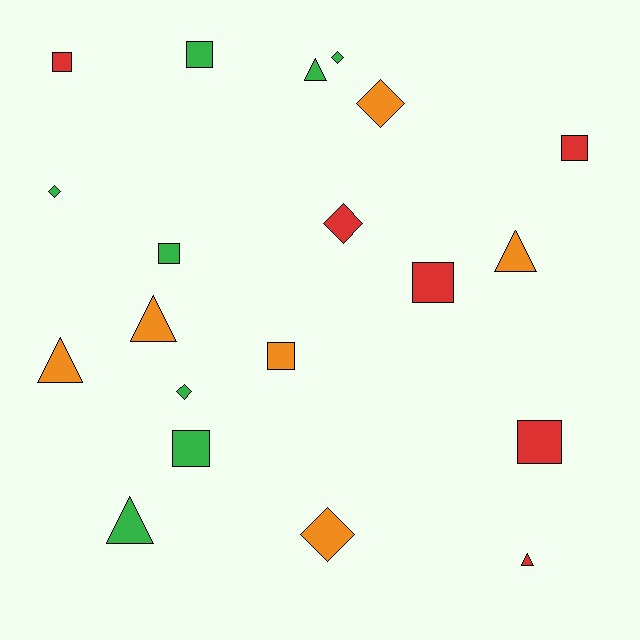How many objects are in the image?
There are 20 objects.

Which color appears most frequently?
Green, with 8 objects.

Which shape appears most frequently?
Square, with 8 objects.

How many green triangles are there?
There are 2 green triangles.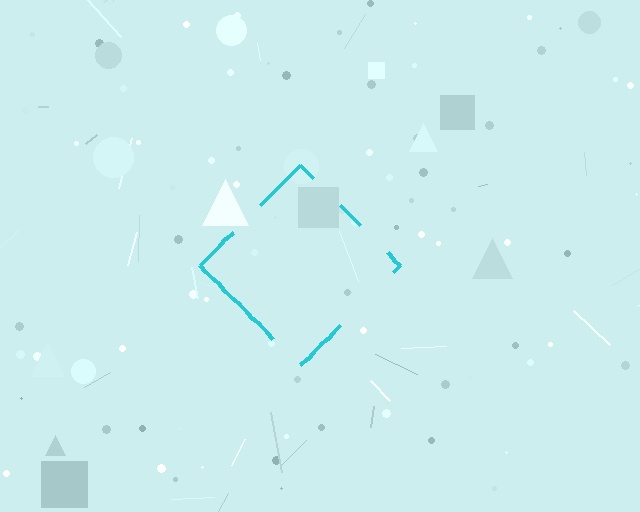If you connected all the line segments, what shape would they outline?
They would outline a diamond.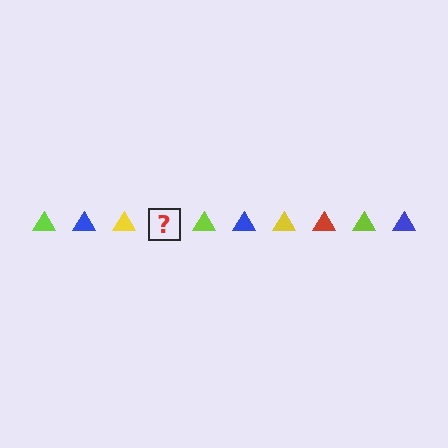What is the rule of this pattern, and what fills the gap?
The rule is that the pattern cycles through lime, blue, yellow, red triangles. The gap should be filled with a red triangle.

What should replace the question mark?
The question mark should be replaced with a red triangle.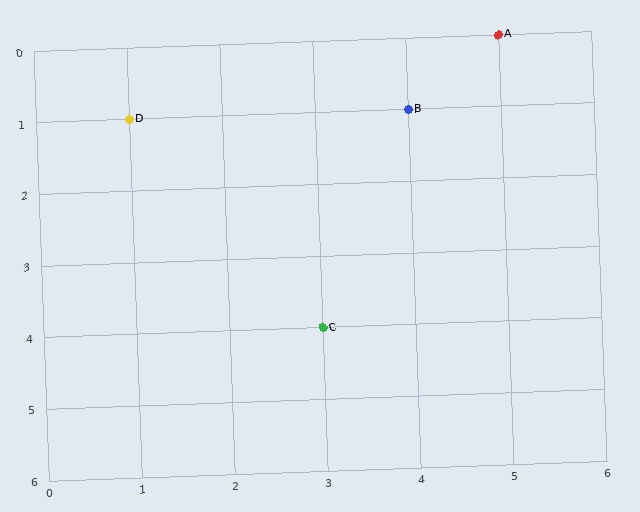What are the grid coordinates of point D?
Point D is at grid coordinates (1, 1).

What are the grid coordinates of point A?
Point A is at grid coordinates (5, 0).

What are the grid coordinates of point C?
Point C is at grid coordinates (3, 4).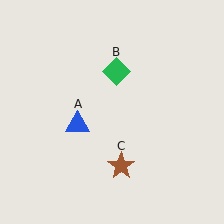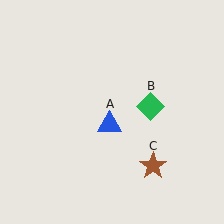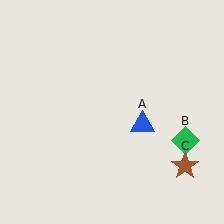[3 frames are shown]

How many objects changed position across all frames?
3 objects changed position: blue triangle (object A), green diamond (object B), brown star (object C).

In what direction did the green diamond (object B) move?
The green diamond (object B) moved down and to the right.